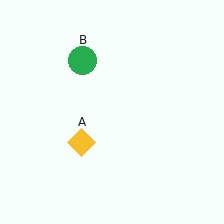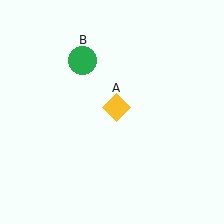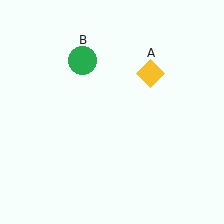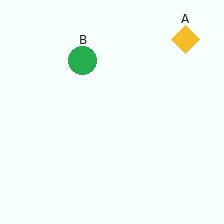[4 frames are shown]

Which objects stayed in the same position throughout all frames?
Green circle (object B) remained stationary.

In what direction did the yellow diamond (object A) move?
The yellow diamond (object A) moved up and to the right.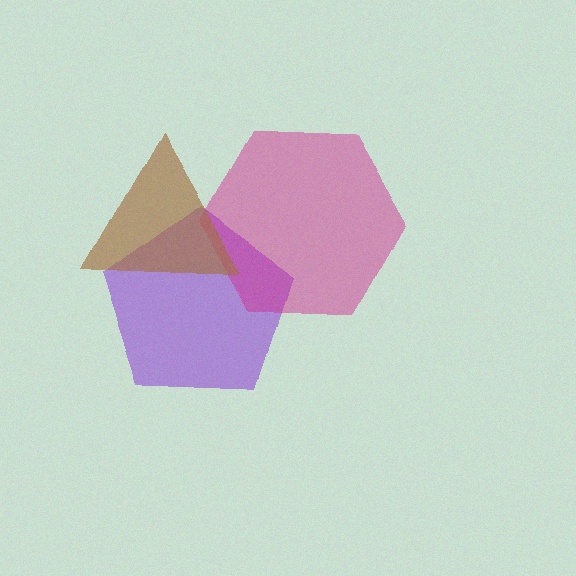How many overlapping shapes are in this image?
There are 3 overlapping shapes in the image.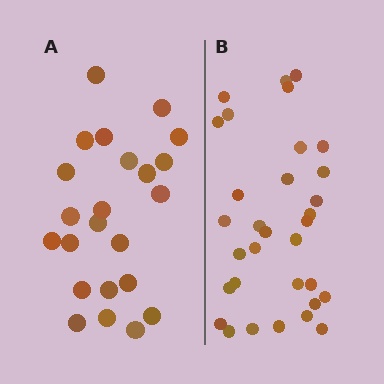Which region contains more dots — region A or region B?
Region B (the right region) has more dots.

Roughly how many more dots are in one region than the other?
Region B has roughly 8 or so more dots than region A.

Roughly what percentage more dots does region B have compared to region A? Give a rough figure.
About 40% more.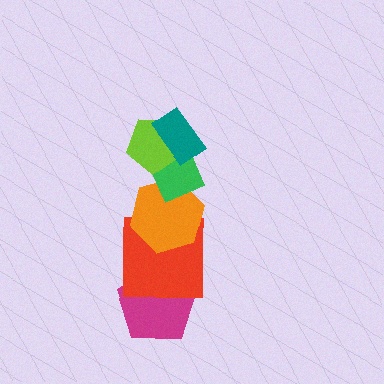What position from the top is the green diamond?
The green diamond is 3rd from the top.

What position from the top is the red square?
The red square is 5th from the top.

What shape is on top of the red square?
The orange hexagon is on top of the red square.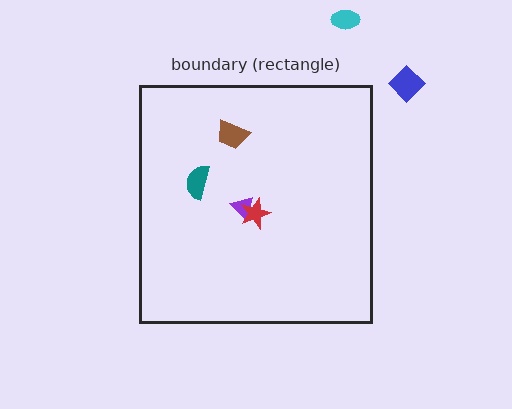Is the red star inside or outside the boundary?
Inside.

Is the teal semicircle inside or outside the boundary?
Inside.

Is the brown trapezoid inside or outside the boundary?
Inside.